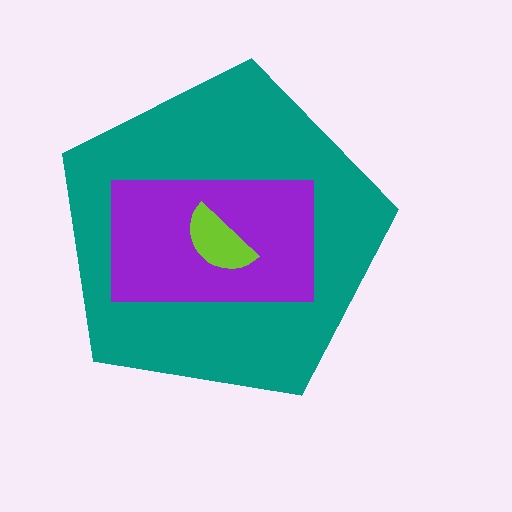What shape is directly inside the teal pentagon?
The purple rectangle.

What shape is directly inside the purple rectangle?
The lime semicircle.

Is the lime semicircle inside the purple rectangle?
Yes.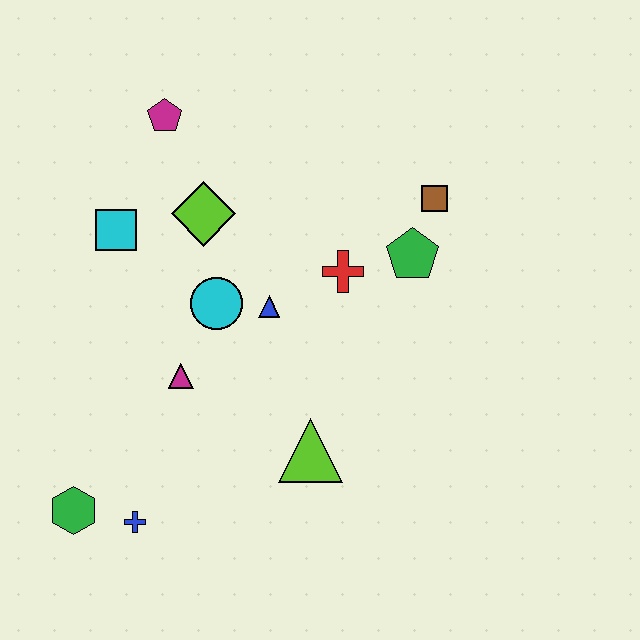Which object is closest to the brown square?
The green pentagon is closest to the brown square.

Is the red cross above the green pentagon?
No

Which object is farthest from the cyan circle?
The green hexagon is farthest from the cyan circle.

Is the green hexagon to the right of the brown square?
No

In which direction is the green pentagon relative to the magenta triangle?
The green pentagon is to the right of the magenta triangle.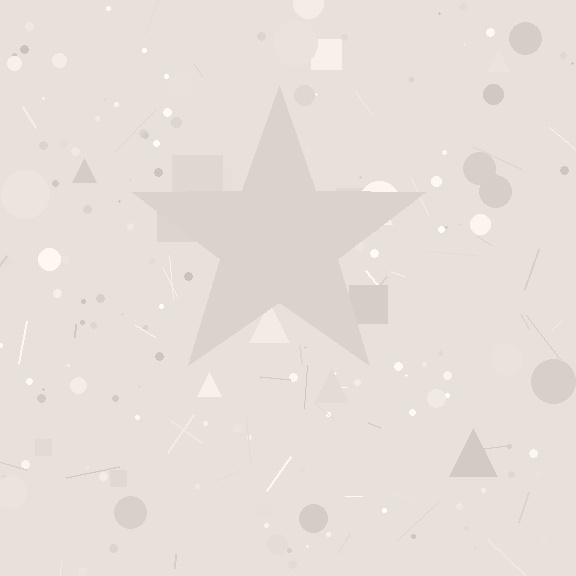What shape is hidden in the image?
A star is hidden in the image.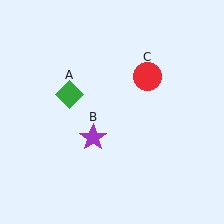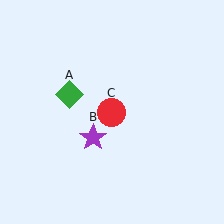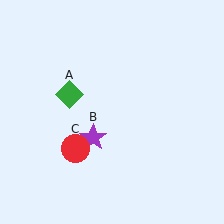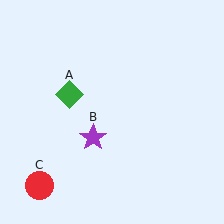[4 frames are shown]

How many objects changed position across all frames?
1 object changed position: red circle (object C).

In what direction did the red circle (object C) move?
The red circle (object C) moved down and to the left.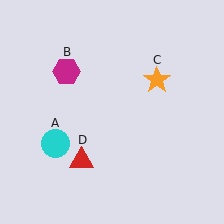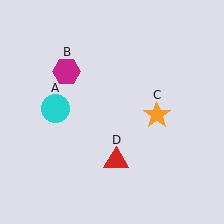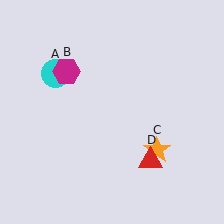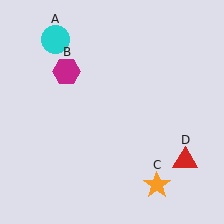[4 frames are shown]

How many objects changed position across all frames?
3 objects changed position: cyan circle (object A), orange star (object C), red triangle (object D).